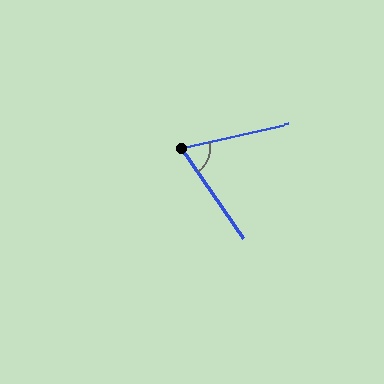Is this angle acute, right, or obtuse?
It is acute.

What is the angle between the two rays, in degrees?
Approximately 68 degrees.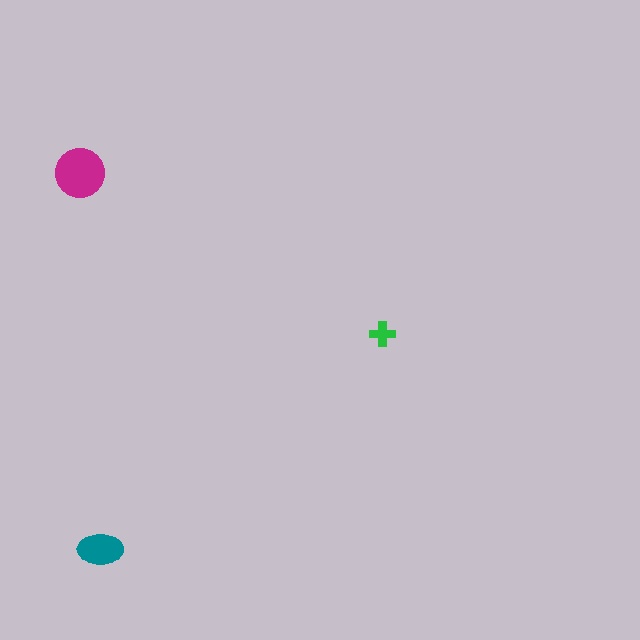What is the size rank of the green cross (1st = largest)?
3rd.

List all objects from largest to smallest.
The magenta circle, the teal ellipse, the green cross.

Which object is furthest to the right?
The green cross is rightmost.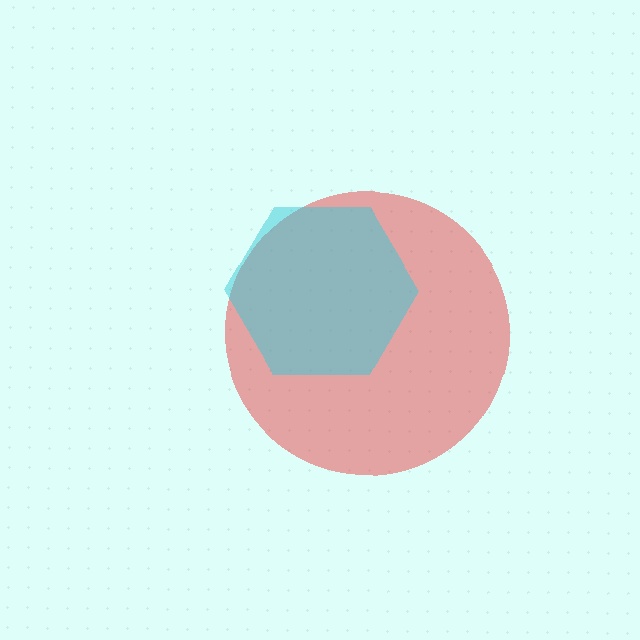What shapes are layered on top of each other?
The layered shapes are: a red circle, a cyan hexagon.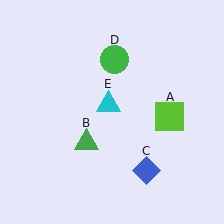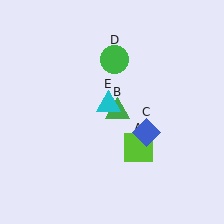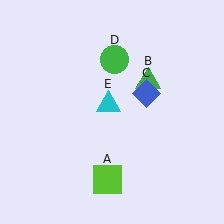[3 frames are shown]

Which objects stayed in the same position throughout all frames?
Green circle (object D) and cyan triangle (object E) remained stationary.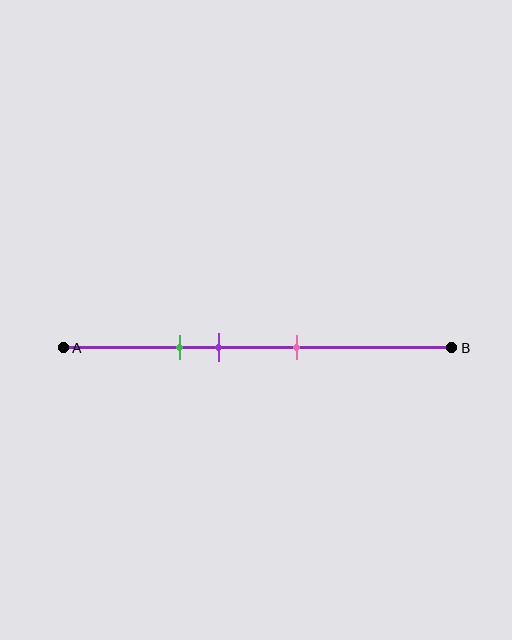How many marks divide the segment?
There are 3 marks dividing the segment.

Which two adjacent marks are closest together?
The green and purple marks are the closest adjacent pair.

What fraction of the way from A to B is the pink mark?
The pink mark is approximately 60% (0.6) of the way from A to B.